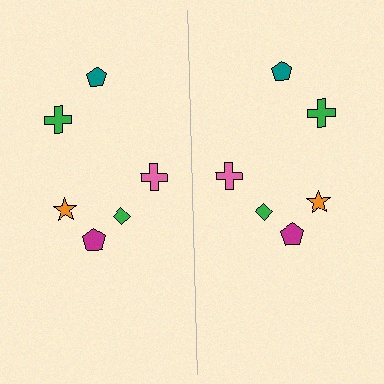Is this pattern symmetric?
Yes, this pattern has bilateral (reflection) symmetry.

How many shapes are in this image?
There are 12 shapes in this image.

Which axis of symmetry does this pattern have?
The pattern has a vertical axis of symmetry running through the center of the image.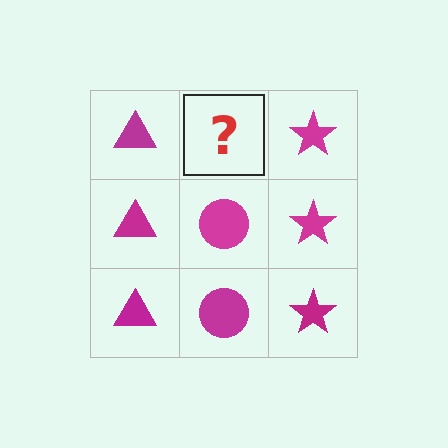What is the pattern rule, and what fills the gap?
The rule is that each column has a consistent shape. The gap should be filled with a magenta circle.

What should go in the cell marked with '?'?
The missing cell should contain a magenta circle.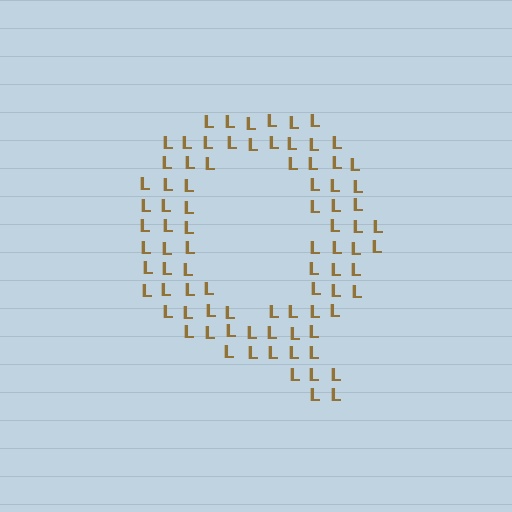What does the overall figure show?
The overall figure shows the letter Q.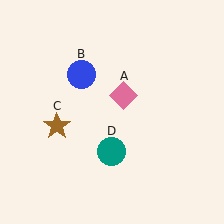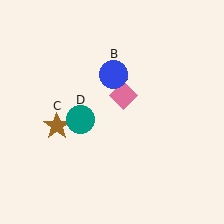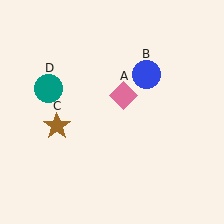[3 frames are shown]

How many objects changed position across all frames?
2 objects changed position: blue circle (object B), teal circle (object D).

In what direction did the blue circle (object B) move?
The blue circle (object B) moved right.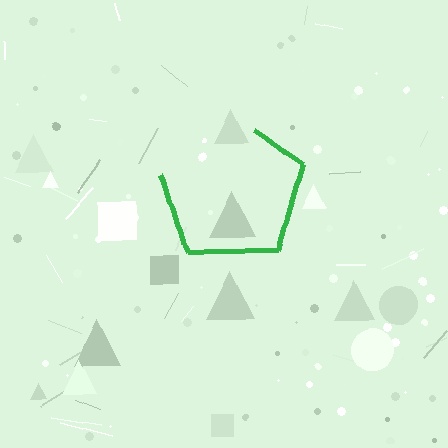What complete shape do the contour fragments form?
The contour fragments form a pentagon.